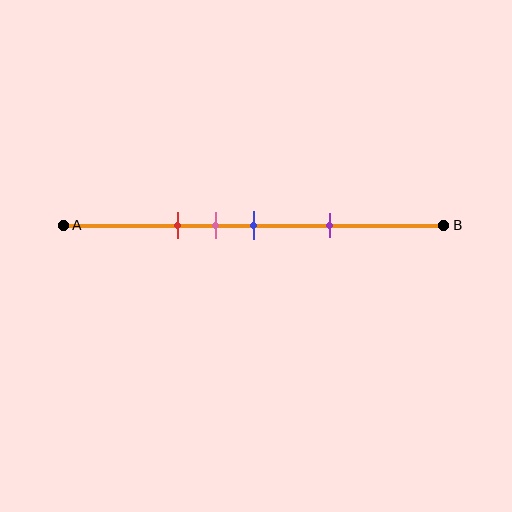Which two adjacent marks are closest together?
The pink and blue marks are the closest adjacent pair.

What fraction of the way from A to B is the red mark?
The red mark is approximately 30% (0.3) of the way from A to B.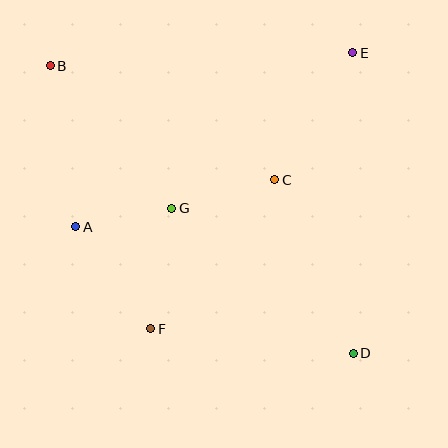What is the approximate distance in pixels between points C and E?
The distance between C and E is approximately 148 pixels.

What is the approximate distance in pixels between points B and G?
The distance between B and G is approximately 187 pixels.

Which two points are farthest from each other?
Points B and D are farthest from each other.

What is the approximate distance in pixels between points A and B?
The distance between A and B is approximately 163 pixels.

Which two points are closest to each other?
Points A and G are closest to each other.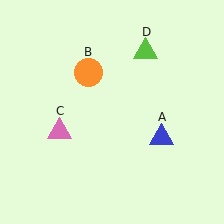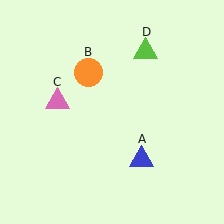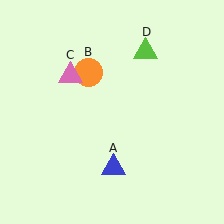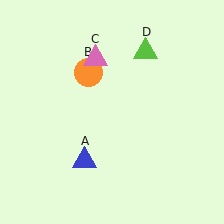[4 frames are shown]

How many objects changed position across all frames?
2 objects changed position: blue triangle (object A), pink triangle (object C).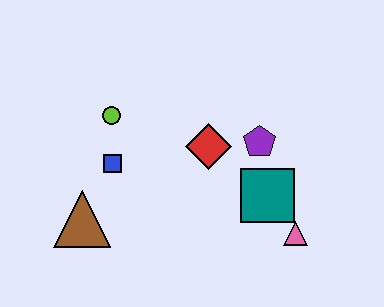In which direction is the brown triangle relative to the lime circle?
The brown triangle is below the lime circle.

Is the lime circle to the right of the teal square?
No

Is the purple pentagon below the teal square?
No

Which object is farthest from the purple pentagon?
The brown triangle is farthest from the purple pentagon.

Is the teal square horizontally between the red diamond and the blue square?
No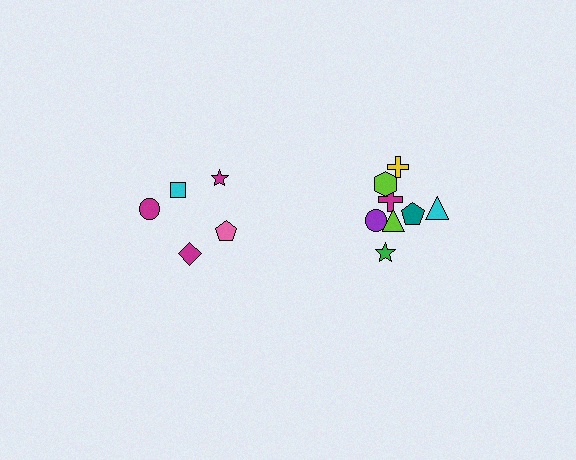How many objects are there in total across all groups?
There are 13 objects.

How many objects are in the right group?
There are 8 objects.